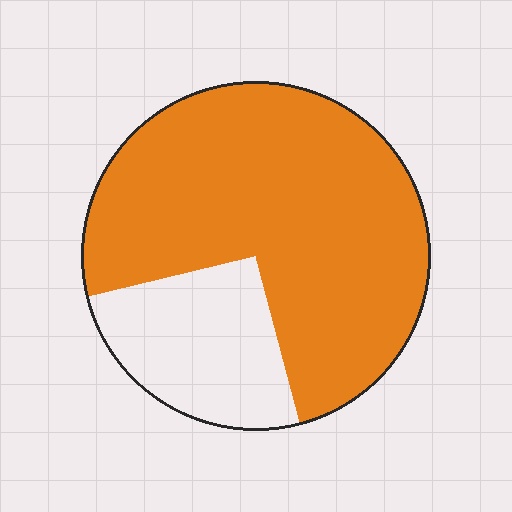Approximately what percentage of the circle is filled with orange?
Approximately 75%.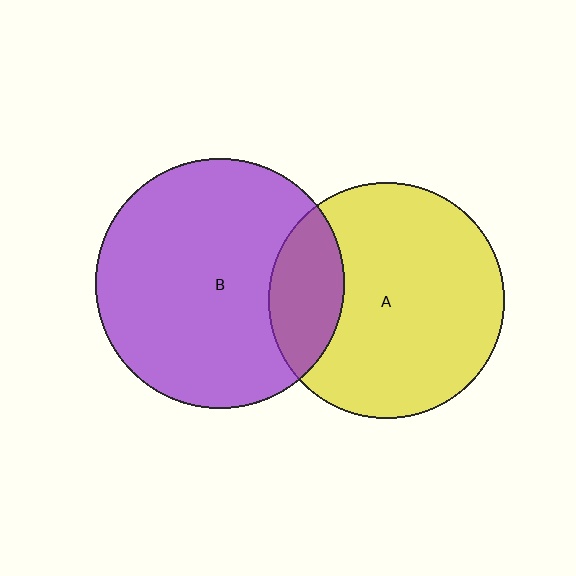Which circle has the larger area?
Circle B (purple).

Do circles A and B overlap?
Yes.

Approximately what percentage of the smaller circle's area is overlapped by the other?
Approximately 20%.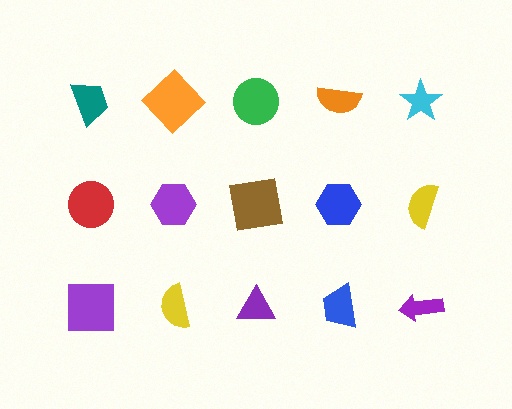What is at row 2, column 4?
A blue hexagon.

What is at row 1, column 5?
A cyan star.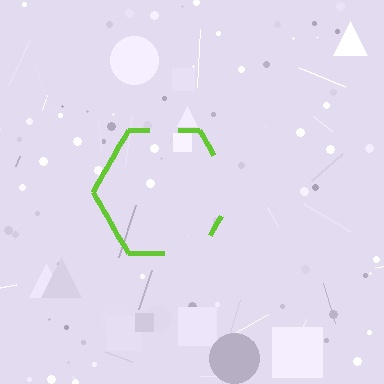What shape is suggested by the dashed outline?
The dashed outline suggests a hexagon.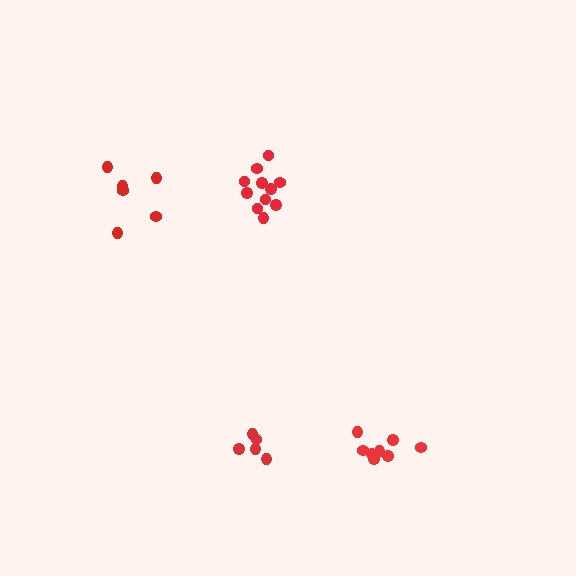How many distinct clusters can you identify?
There are 4 distinct clusters.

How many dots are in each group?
Group 1: 6 dots, Group 2: 11 dots, Group 3: 8 dots, Group 4: 5 dots (30 total).